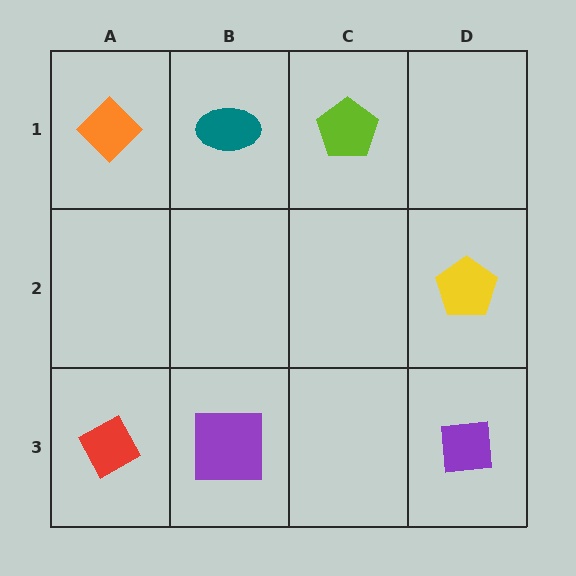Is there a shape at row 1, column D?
No, that cell is empty.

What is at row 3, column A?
A red diamond.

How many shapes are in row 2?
1 shape.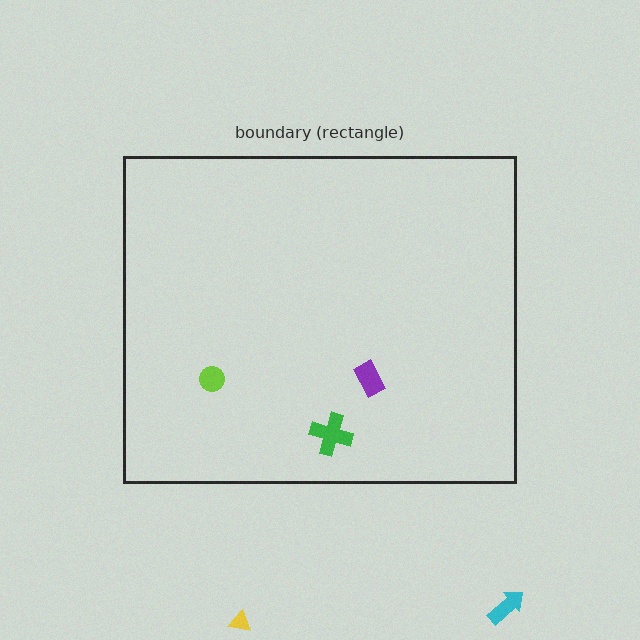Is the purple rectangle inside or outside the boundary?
Inside.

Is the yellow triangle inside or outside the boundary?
Outside.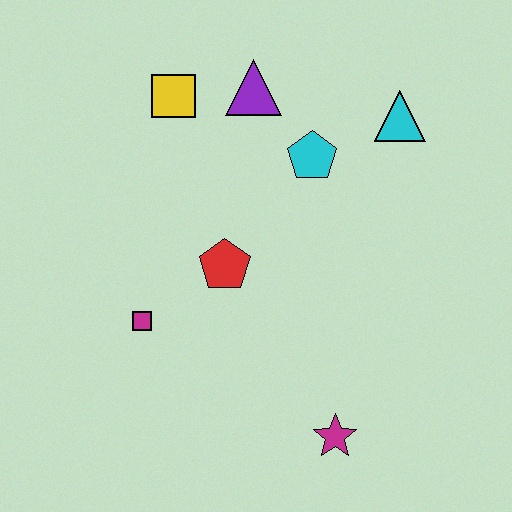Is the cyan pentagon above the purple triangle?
No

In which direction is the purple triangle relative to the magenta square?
The purple triangle is above the magenta square.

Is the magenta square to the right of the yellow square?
No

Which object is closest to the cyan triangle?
The cyan pentagon is closest to the cyan triangle.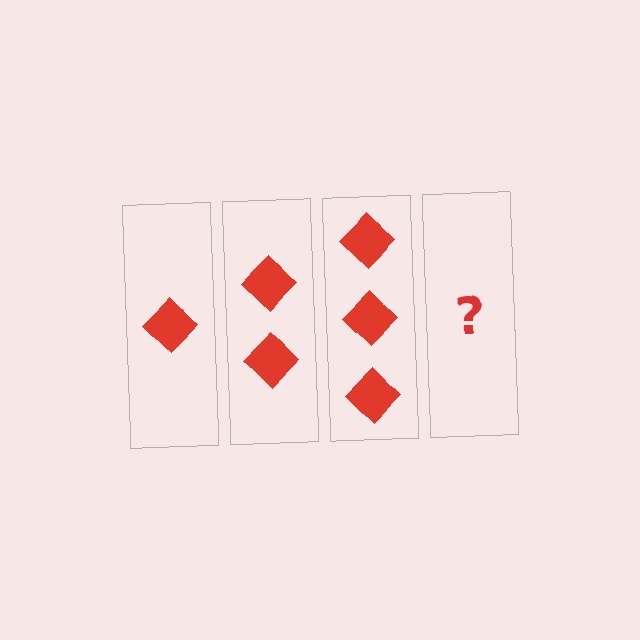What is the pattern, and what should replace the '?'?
The pattern is that each step adds one more diamond. The '?' should be 4 diamonds.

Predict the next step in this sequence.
The next step is 4 diamonds.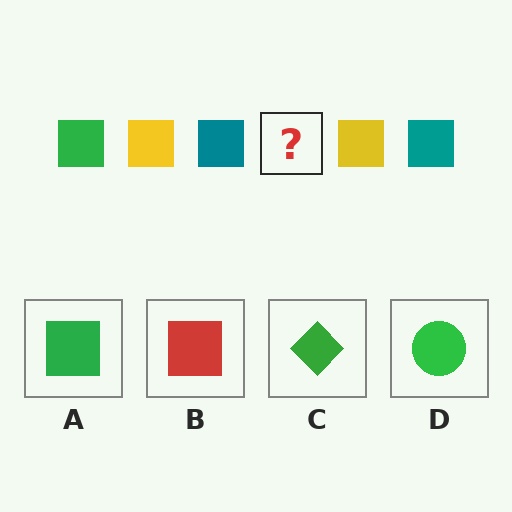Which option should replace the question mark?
Option A.